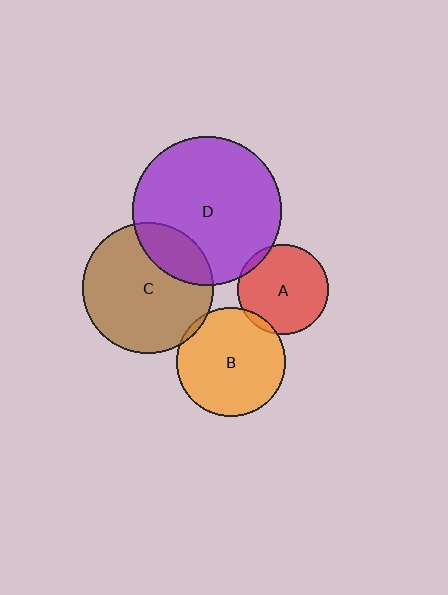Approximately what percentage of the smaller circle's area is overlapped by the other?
Approximately 5%.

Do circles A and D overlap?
Yes.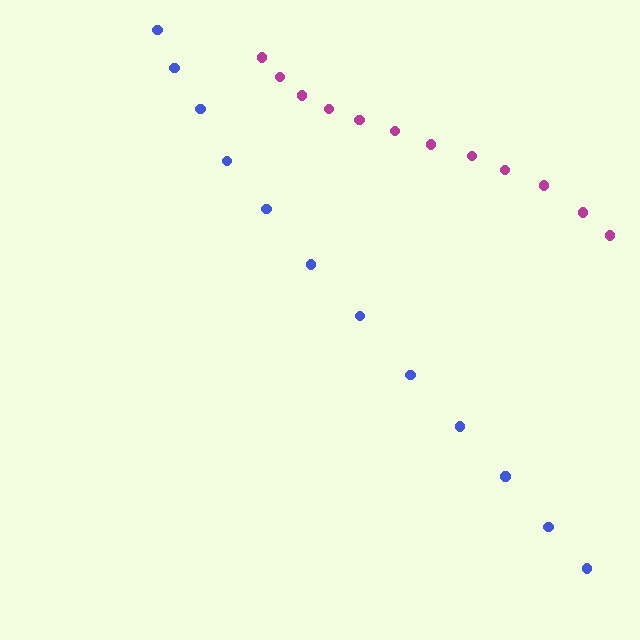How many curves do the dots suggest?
There are 2 distinct paths.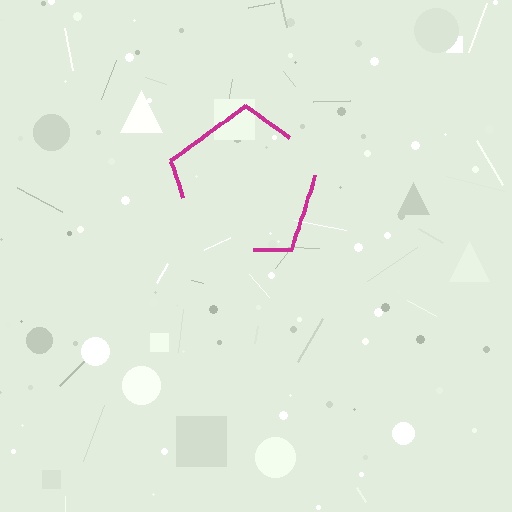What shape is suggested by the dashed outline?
The dashed outline suggests a pentagon.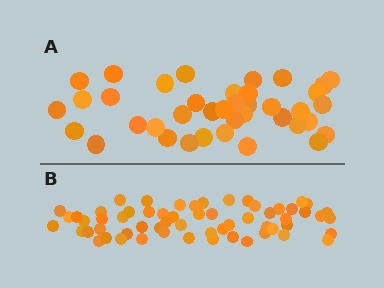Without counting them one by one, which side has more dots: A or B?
Region B (the bottom region) has more dots.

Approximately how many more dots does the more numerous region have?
Region B has approximately 20 more dots than region A.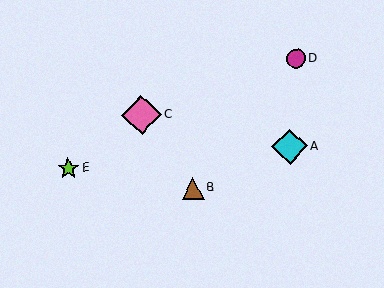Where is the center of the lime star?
The center of the lime star is at (68, 169).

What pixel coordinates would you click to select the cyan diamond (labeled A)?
Click at (290, 147) to select the cyan diamond A.